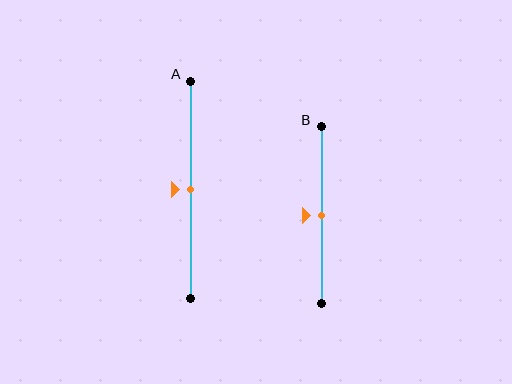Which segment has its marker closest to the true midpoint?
Segment A has its marker closest to the true midpoint.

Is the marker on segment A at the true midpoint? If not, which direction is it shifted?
Yes, the marker on segment A is at the true midpoint.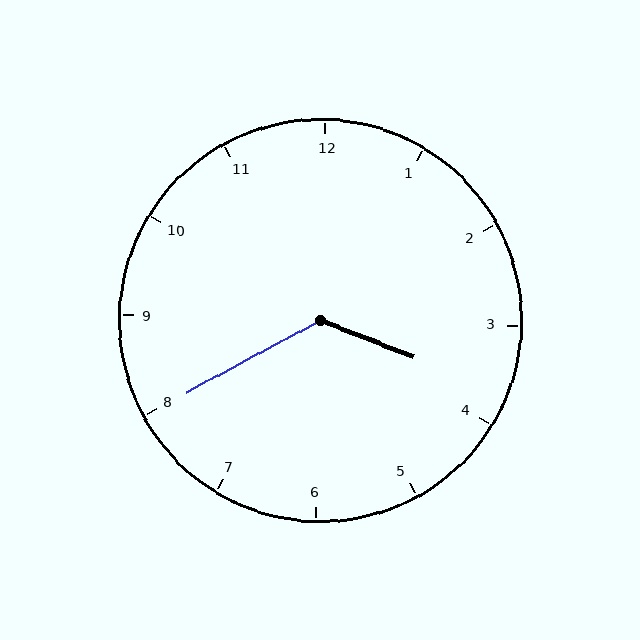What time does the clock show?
3:40.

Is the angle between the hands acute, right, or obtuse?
It is obtuse.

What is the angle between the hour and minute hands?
Approximately 130 degrees.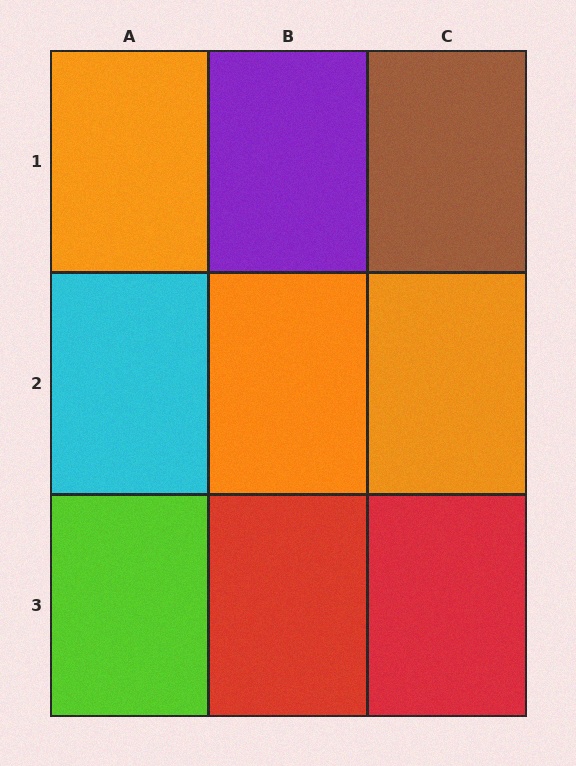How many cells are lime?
1 cell is lime.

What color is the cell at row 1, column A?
Orange.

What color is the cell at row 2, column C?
Orange.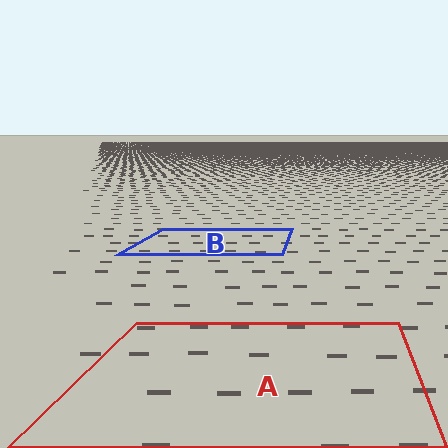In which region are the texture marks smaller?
The texture marks are smaller in region B, because it is farther away.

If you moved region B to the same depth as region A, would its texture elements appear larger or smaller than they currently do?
They would appear larger. At a closer depth, the same texture elements are projected at a bigger on-screen size.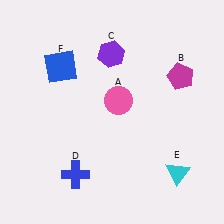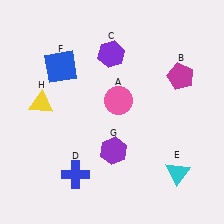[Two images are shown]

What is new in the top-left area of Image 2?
A yellow triangle (H) was added in the top-left area of Image 2.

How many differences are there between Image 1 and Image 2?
There are 2 differences between the two images.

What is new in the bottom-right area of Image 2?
A purple hexagon (G) was added in the bottom-right area of Image 2.